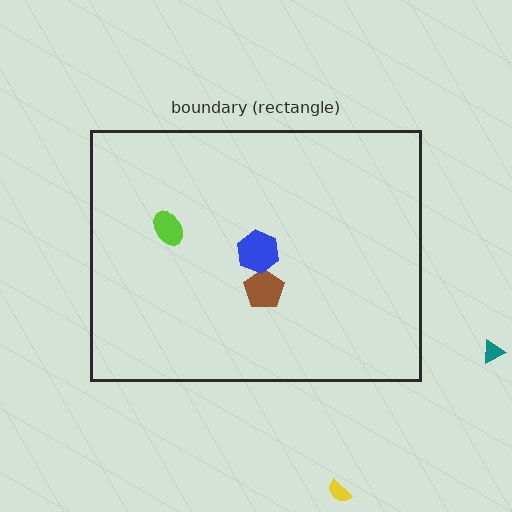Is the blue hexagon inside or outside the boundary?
Inside.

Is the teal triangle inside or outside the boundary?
Outside.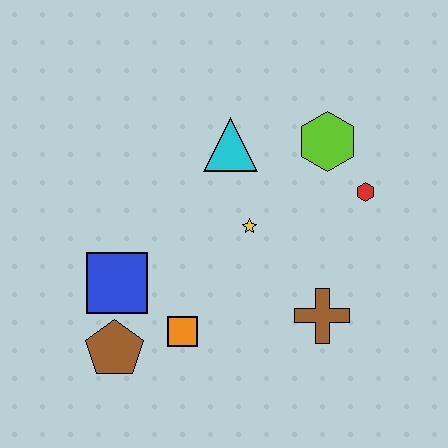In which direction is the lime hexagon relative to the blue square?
The lime hexagon is to the right of the blue square.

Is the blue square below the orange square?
No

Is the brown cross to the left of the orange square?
No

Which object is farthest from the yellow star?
The brown pentagon is farthest from the yellow star.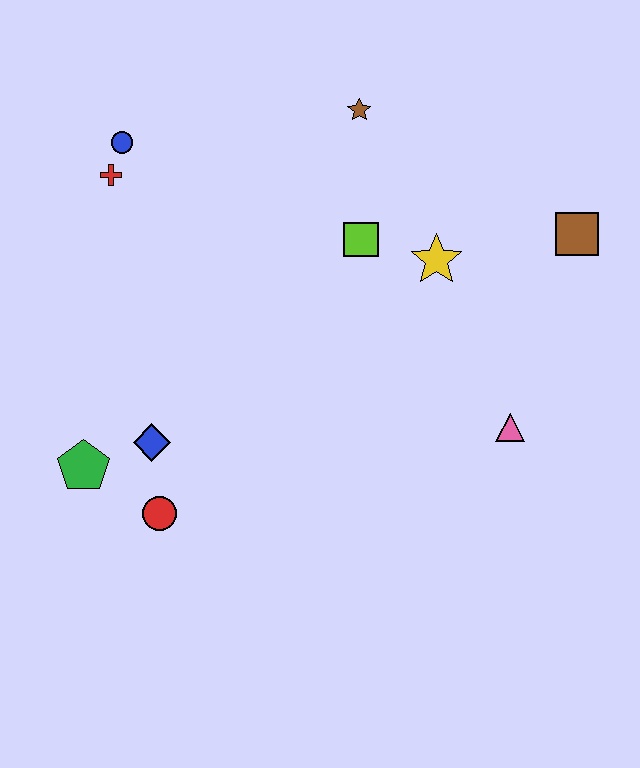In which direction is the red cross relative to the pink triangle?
The red cross is to the left of the pink triangle.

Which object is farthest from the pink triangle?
The blue circle is farthest from the pink triangle.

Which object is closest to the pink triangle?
The yellow star is closest to the pink triangle.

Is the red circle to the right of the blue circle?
Yes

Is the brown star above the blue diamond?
Yes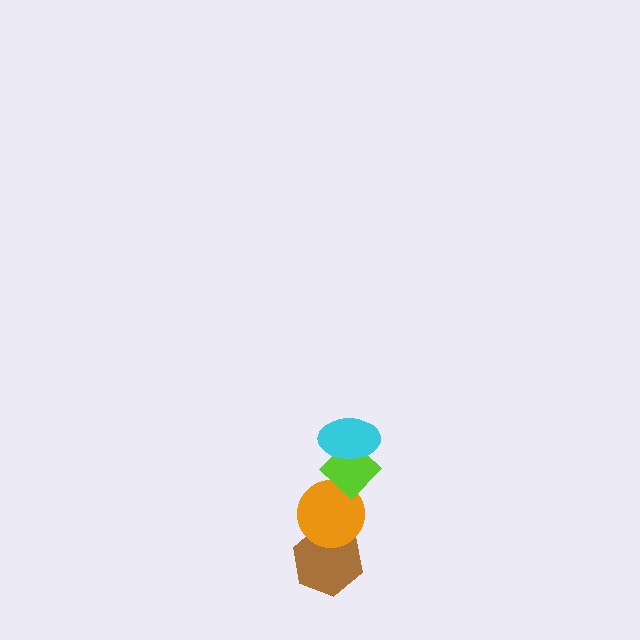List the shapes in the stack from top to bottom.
From top to bottom: the cyan ellipse, the lime diamond, the orange circle, the brown hexagon.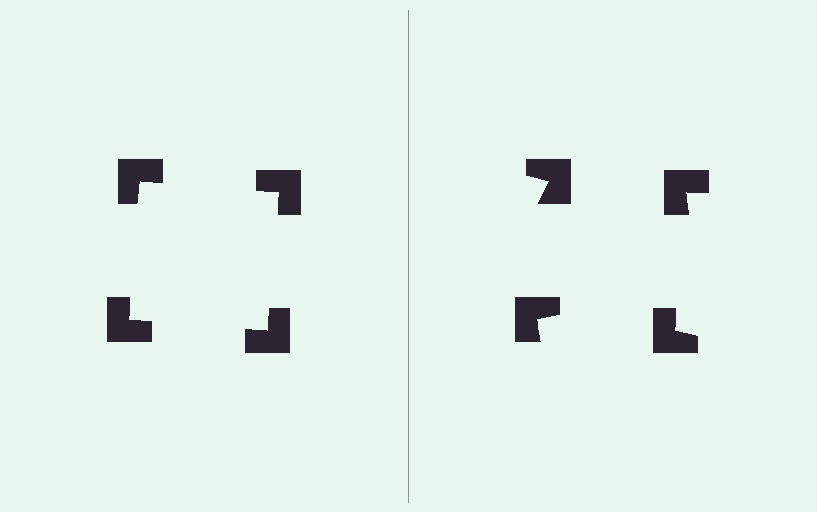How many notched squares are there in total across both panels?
8 — 4 on each side.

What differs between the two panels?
The notched squares are positioned identically on both sides; only the wedge orientations differ. On the left they align to a square; on the right they are misaligned.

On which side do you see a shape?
An illusory square appears on the left side. On the right side the wedge cuts are rotated, so no coherent shape forms.